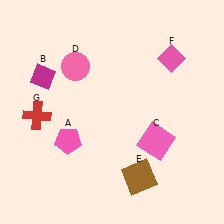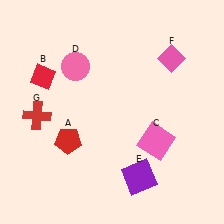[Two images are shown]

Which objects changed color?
A changed from pink to red. B changed from magenta to red. E changed from brown to purple.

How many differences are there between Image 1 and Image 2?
There are 3 differences between the two images.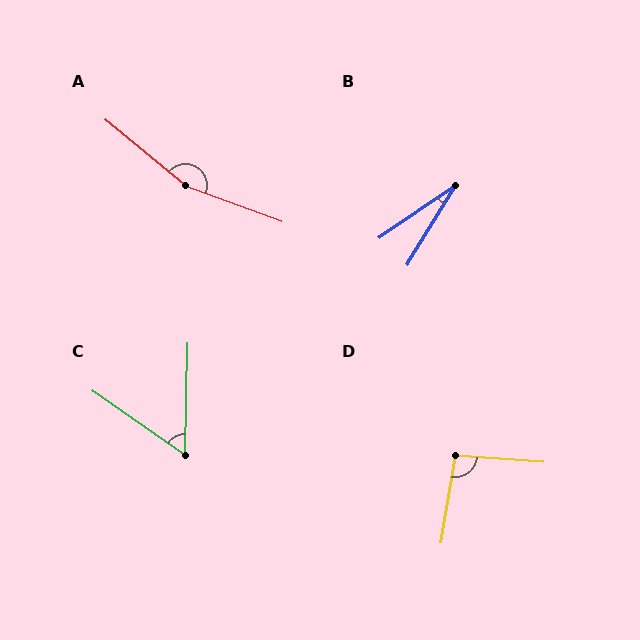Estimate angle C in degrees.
Approximately 57 degrees.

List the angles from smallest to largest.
B (24°), C (57°), D (95°), A (161°).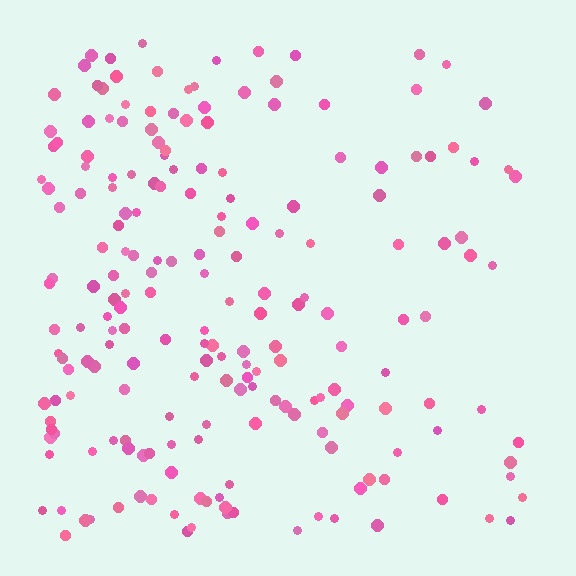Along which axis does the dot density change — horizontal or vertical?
Horizontal.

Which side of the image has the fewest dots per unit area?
The right.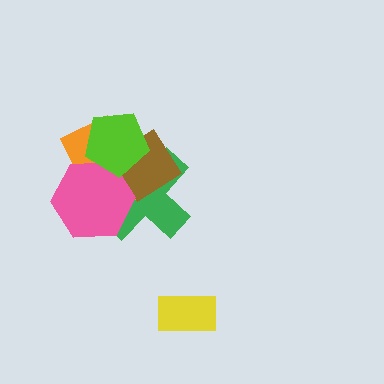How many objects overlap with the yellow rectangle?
0 objects overlap with the yellow rectangle.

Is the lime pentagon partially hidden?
No, no other shape covers it.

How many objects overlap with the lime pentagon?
4 objects overlap with the lime pentagon.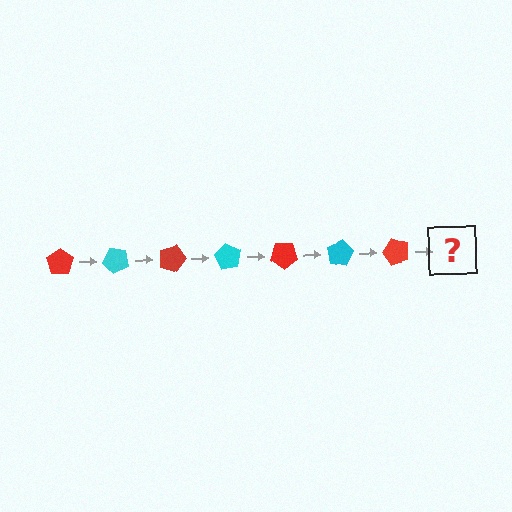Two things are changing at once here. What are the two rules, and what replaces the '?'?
The two rules are that it rotates 45 degrees each step and the color cycles through red and cyan. The '?' should be a cyan pentagon, rotated 315 degrees from the start.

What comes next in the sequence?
The next element should be a cyan pentagon, rotated 315 degrees from the start.